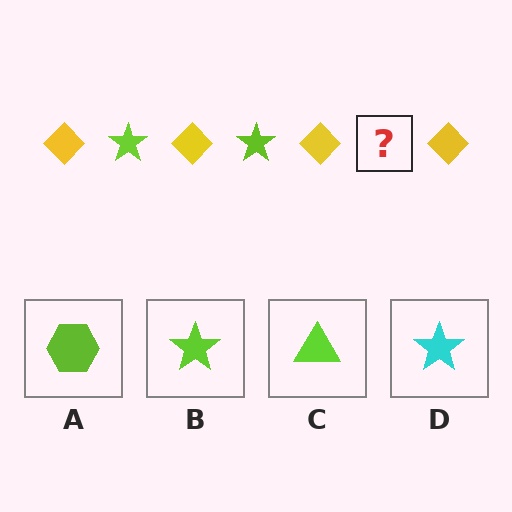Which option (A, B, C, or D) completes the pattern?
B.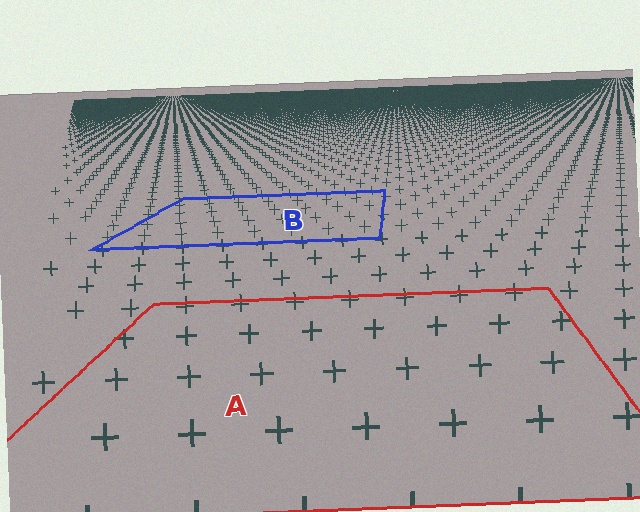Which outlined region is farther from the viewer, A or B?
Region B is farther from the viewer — the texture elements inside it appear smaller and more densely packed.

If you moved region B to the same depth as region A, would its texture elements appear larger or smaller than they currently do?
They would appear larger. At a closer depth, the same texture elements are projected at a bigger on-screen size.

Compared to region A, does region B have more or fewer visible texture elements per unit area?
Region B has more texture elements per unit area — they are packed more densely because it is farther away.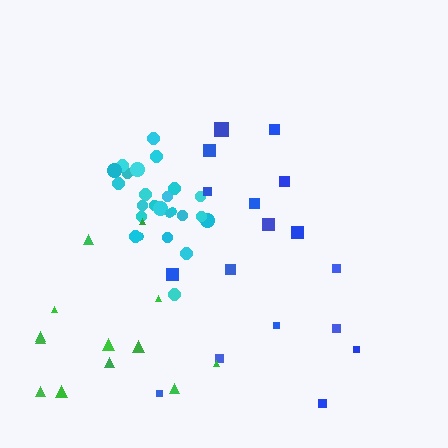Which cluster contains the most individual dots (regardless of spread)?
Cyan (25).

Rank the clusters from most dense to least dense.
cyan, blue, green.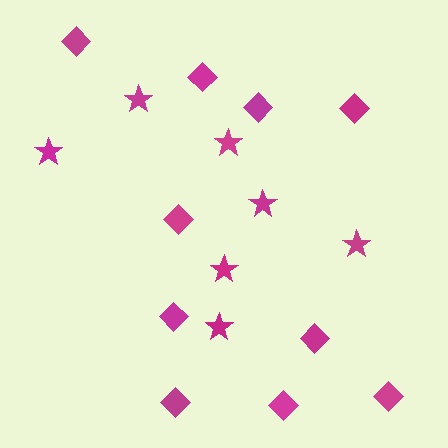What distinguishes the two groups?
There are 2 groups: one group of stars (7) and one group of diamonds (10).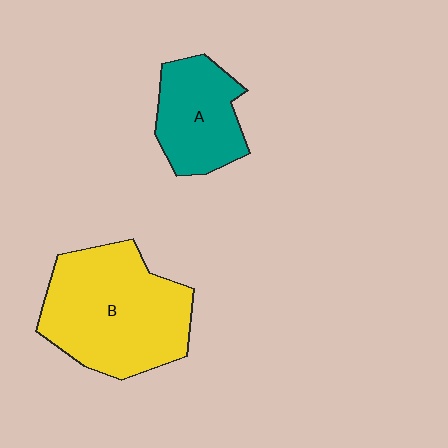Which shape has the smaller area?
Shape A (teal).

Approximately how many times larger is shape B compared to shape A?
Approximately 1.8 times.